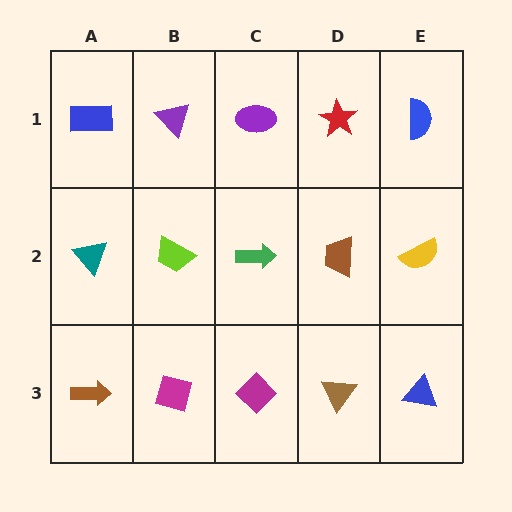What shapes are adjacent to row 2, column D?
A red star (row 1, column D), a brown triangle (row 3, column D), a green arrow (row 2, column C), a yellow semicircle (row 2, column E).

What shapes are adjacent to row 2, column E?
A blue semicircle (row 1, column E), a blue triangle (row 3, column E), a brown trapezoid (row 2, column D).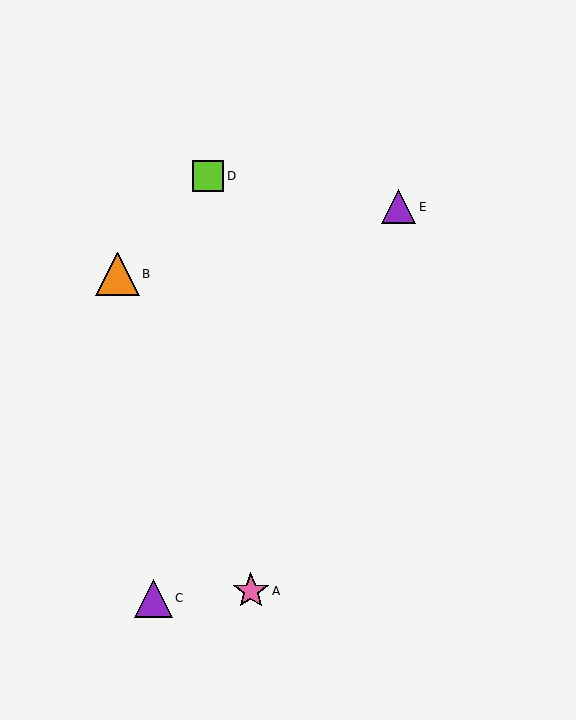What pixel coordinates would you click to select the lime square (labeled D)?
Click at (208, 176) to select the lime square D.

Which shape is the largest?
The orange triangle (labeled B) is the largest.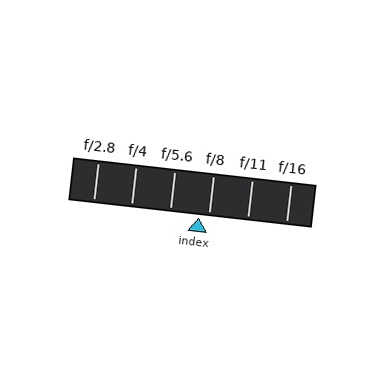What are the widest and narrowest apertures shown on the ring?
The widest aperture shown is f/2.8 and the narrowest is f/16.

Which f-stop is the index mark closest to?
The index mark is closest to f/8.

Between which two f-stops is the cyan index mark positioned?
The index mark is between f/5.6 and f/8.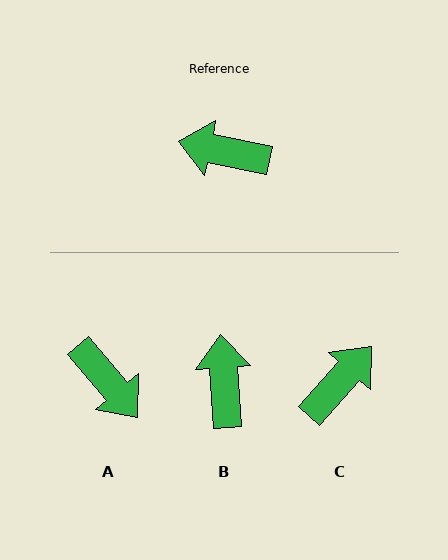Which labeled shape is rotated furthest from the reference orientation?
A, about 141 degrees away.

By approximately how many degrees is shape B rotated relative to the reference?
Approximately 75 degrees clockwise.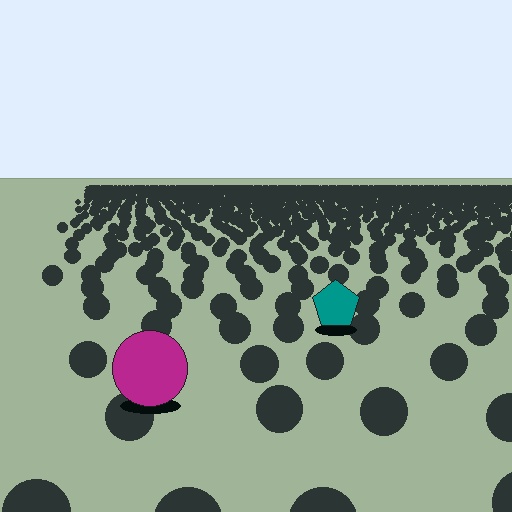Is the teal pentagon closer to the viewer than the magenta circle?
No. The magenta circle is closer — you can tell from the texture gradient: the ground texture is coarser near it.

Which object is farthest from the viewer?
The teal pentagon is farthest from the viewer. It appears smaller and the ground texture around it is denser.